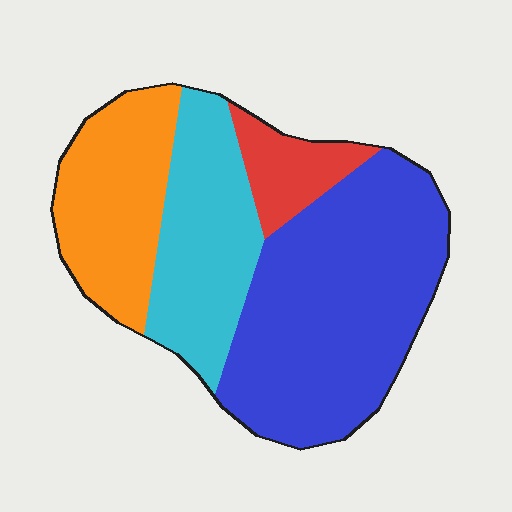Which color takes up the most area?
Blue, at roughly 45%.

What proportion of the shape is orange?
Orange takes up less than a quarter of the shape.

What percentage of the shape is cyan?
Cyan covers roughly 25% of the shape.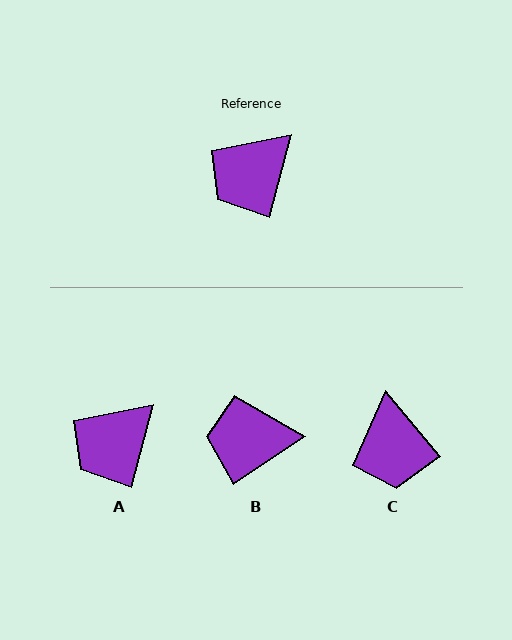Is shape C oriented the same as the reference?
No, it is off by about 55 degrees.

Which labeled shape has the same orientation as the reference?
A.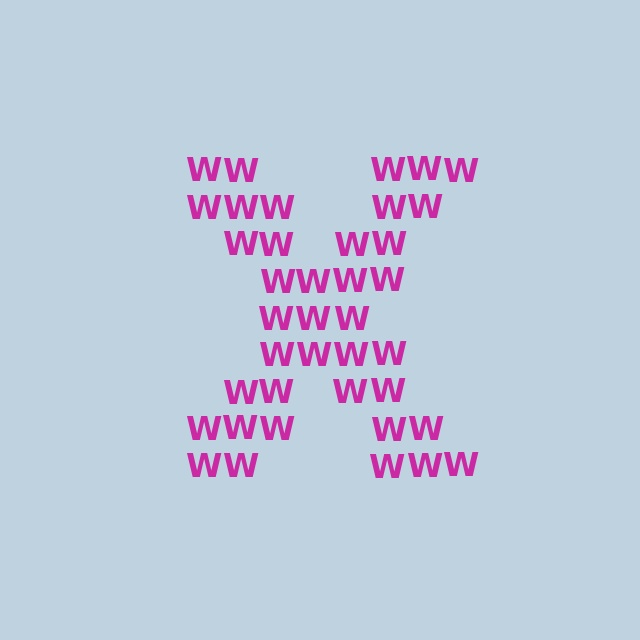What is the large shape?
The large shape is the letter X.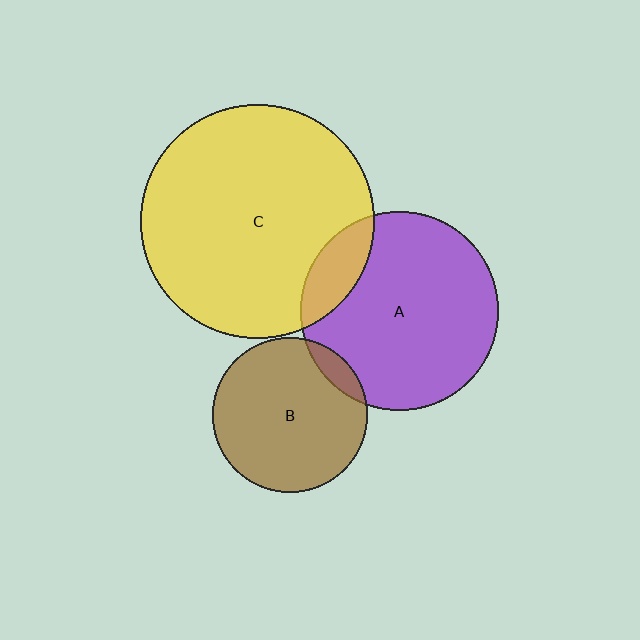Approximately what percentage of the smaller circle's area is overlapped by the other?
Approximately 15%.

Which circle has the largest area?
Circle C (yellow).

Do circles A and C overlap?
Yes.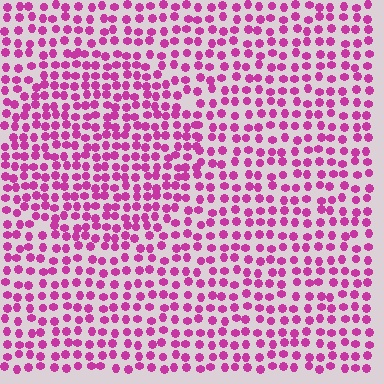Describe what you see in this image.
The image contains small magenta elements arranged at two different densities. A circle-shaped region is visible where the elements are more densely packed than the surrounding area.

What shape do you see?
I see a circle.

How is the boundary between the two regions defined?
The boundary is defined by a change in element density (approximately 1.4x ratio). All elements are the same color, size, and shape.